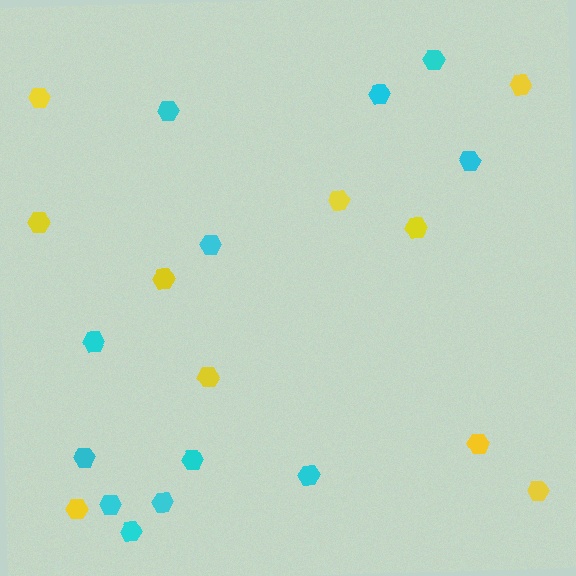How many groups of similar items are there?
There are 2 groups: one group of yellow hexagons (10) and one group of cyan hexagons (12).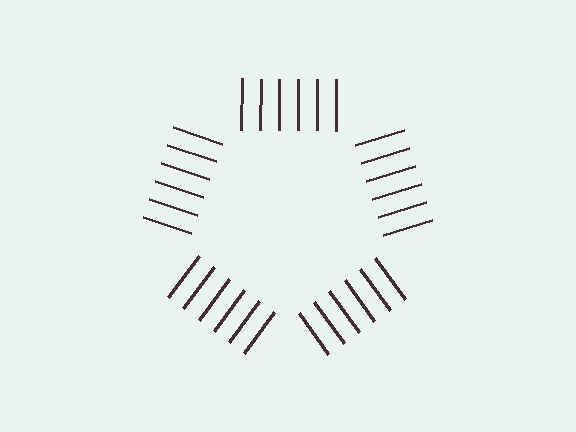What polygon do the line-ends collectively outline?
An illusory pentagon — the line segments terminate on its edges but no continuous stroke is drawn.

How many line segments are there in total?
30 — 6 along each of the 5 edges.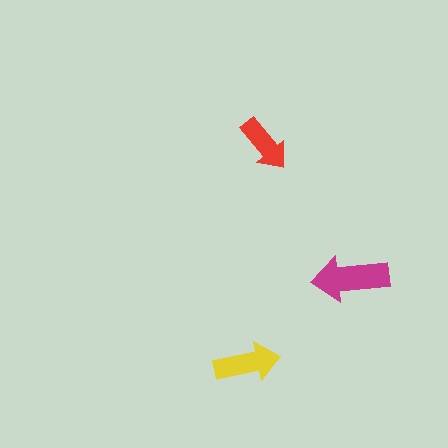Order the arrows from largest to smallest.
the magenta one, the yellow one, the red one.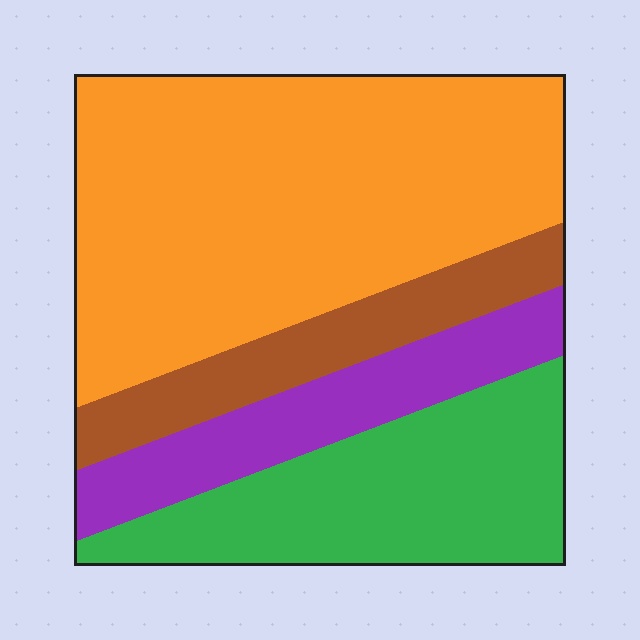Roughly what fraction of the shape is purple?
Purple takes up about one eighth (1/8) of the shape.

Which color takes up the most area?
Orange, at roughly 50%.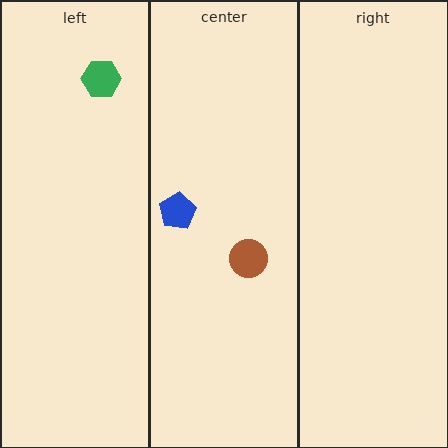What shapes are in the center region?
The blue pentagon, the brown circle.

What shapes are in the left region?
The green hexagon.